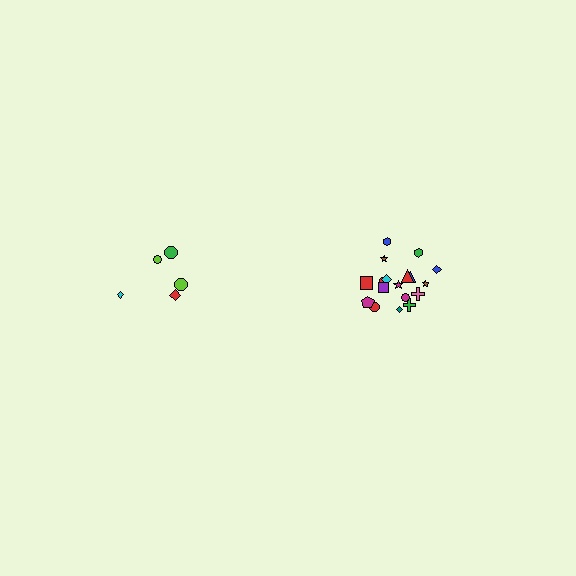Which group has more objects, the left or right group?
The right group.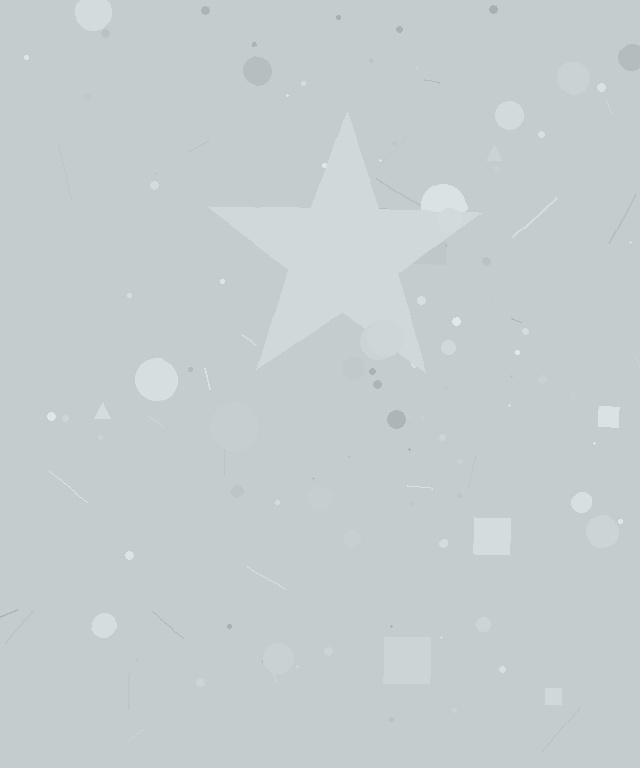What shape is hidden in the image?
A star is hidden in the image.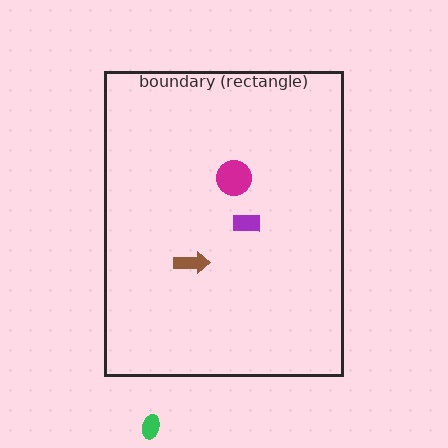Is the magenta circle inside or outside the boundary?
Inside.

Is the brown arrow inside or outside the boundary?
Inside.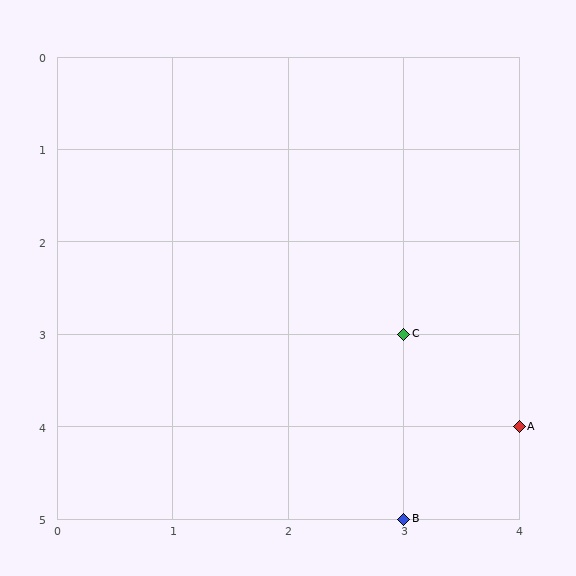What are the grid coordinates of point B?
Point B is at grid coordinates (3, 5).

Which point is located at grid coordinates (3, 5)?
Point B is at (3, 5).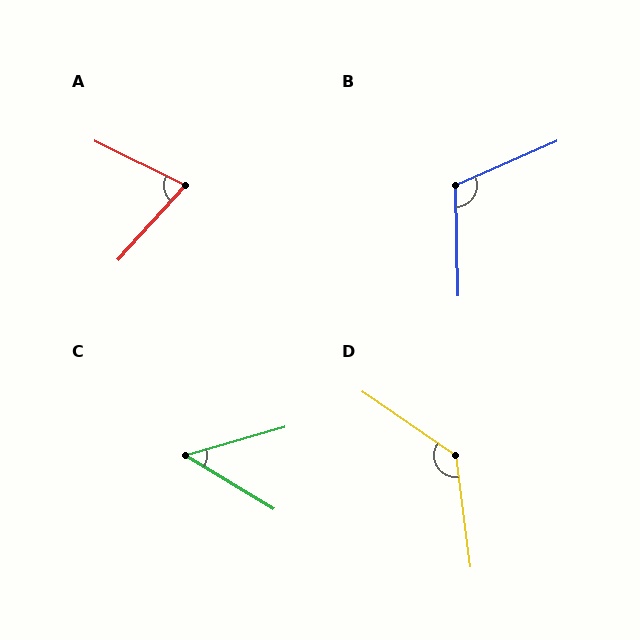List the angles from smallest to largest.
C (47°), A (74°), B (113°), D (132°).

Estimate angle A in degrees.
Approximately 74 degrees.